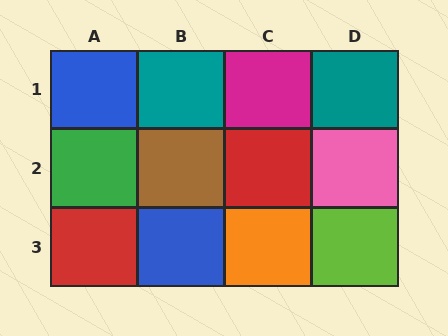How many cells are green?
1 cell is green.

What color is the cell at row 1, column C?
Magenta.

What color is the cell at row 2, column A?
Green.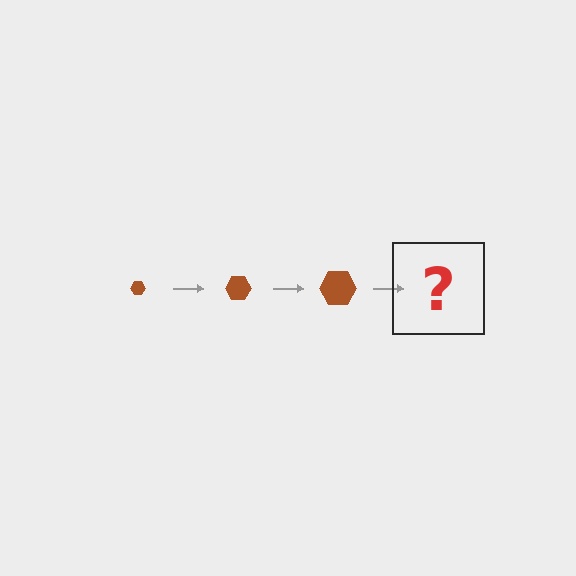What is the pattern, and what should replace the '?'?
The pattern is that the hexagon gets progressively larger each step. The '?' should be a brown hexagon, larger than the previous one.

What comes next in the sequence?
The next element should be a brown hexagon, larger than the previous one.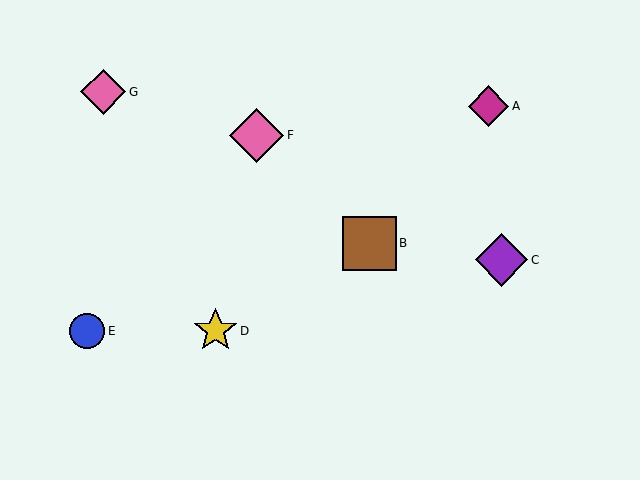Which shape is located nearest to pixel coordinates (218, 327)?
The yellow star (labeled D) at (216, 331) is nearest to that location.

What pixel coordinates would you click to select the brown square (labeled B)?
Click at (369, 243) to select the brown square B.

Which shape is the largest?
The pink diamond (labeled F) is the largest.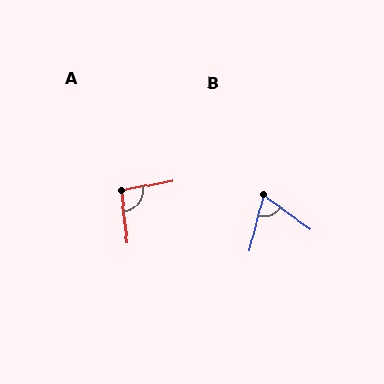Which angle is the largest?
A, at approximately 93 degrees.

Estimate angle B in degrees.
Approximately 69 degrees.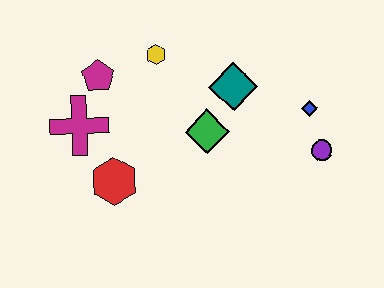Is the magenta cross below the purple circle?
No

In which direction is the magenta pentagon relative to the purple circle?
The magenta pentagon is to the left of the purple circle.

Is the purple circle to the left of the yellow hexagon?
No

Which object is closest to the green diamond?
The teal diamond is closest to the green diamond.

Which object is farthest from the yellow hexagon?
The purple circle is farthest from the yellow hexagon.